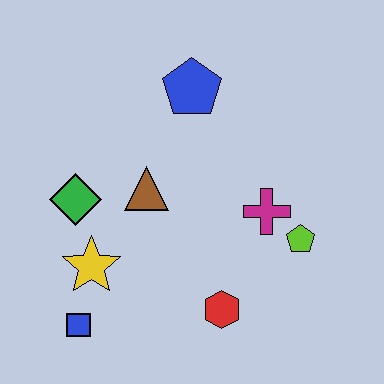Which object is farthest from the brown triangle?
The lime pentagon is farthest from the brown triangle.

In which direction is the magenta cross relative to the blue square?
The magenta cross is to the right of the blue square.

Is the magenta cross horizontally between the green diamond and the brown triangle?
No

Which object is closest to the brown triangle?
The green diamond is closest to the brown triangle.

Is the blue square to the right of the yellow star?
No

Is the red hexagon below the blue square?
No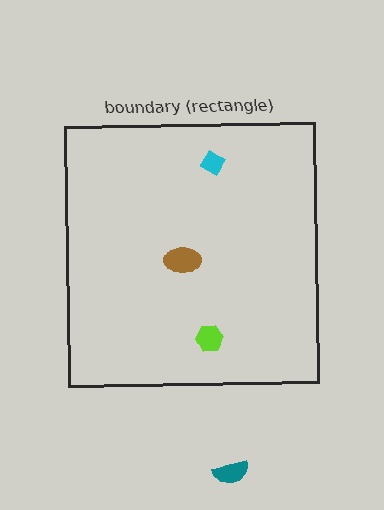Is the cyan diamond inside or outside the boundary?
Inside.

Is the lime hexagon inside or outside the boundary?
Inside.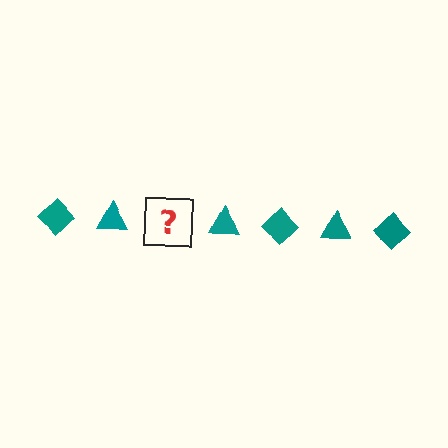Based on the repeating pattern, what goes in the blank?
The blank should be a teal diamond.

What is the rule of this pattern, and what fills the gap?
The rule is that the pattern cycles through diamond, triangle shapes in teal. The gap should be filled with a teal diamond.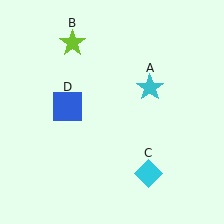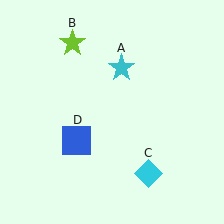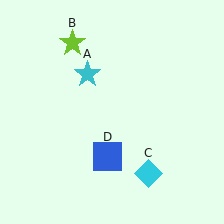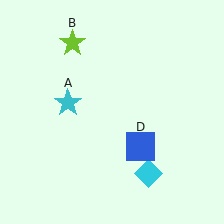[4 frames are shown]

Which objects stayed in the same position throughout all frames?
Lime star (object B) and cyan diamond (object C) remained stationary.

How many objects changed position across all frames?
2 objects changed position: cyan star (object A), blue square (object D).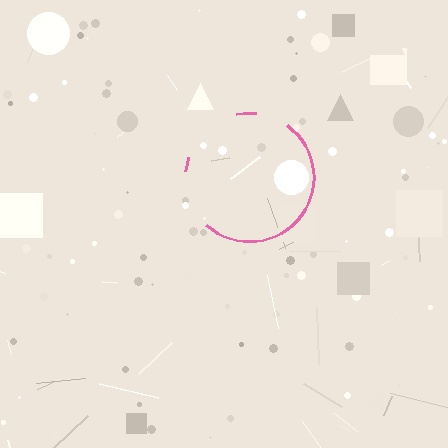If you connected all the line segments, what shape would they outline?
They would outline a circle.